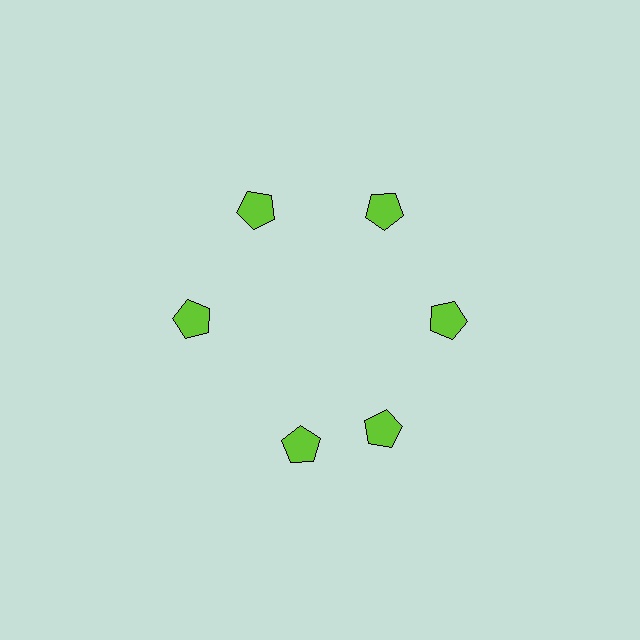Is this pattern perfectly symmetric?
No. The 6 lime pentagons are arranged in a ring, but one element near the 7 o'clock position is rotated out of alignment along the ring, breaking the 6-fold rotational symmetry.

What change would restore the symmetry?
The symmetry would be restored by rotating it back into even spacing with its neighbors so that all 6 pentagons sit at equal angles and equal distance from the center.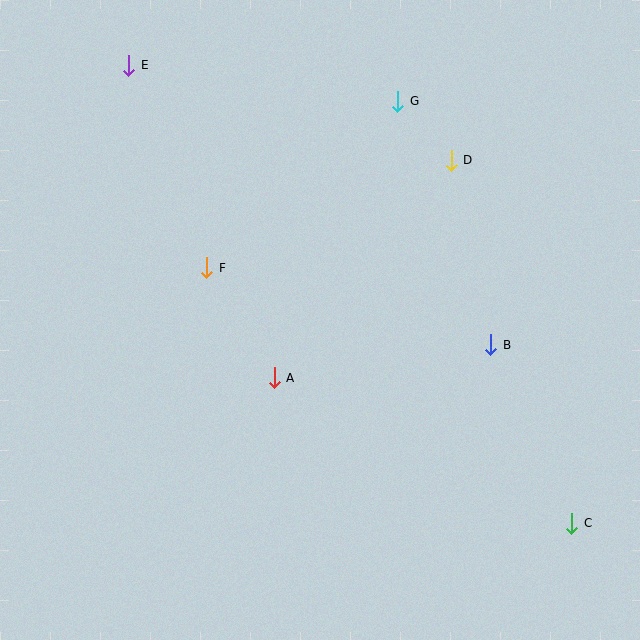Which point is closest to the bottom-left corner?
Point A is closest to the bottom-left corner.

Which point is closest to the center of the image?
Point A at (274, 378) is closest to the center.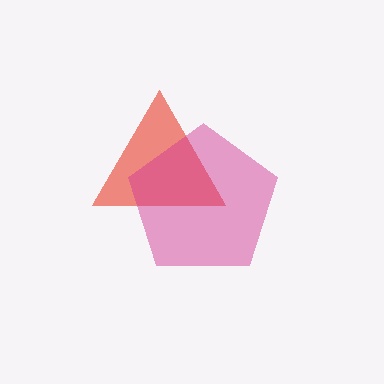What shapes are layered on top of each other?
The layered shapes are: a red triangle, a magenta pentagon.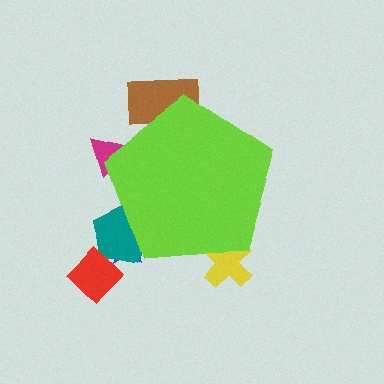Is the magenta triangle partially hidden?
Yes, the magenta triangle is partially hidden behind the lime pentagon.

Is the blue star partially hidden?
Yes, the blue star is partially hidden behind the lime pentagon.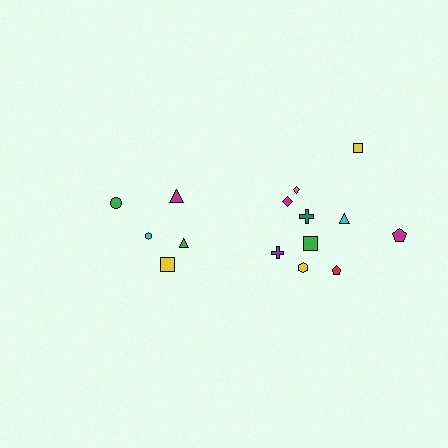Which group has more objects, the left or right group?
The right group.